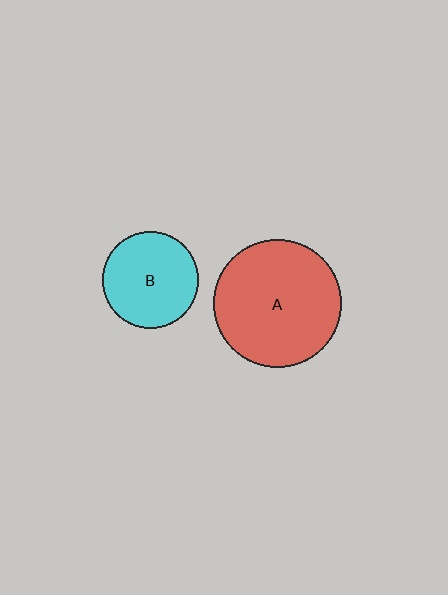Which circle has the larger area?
Circle A (red).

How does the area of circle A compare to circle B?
Approximately 1.8 times.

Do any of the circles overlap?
No, none of the circles overlap.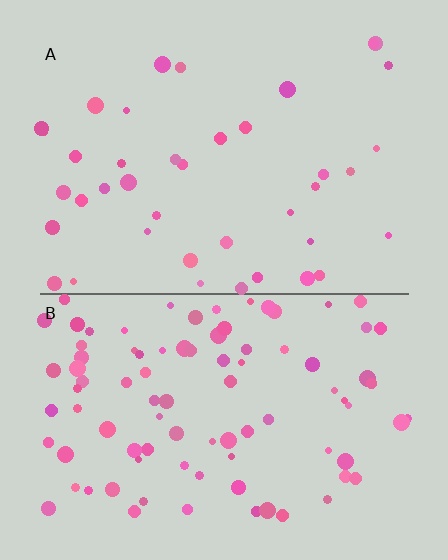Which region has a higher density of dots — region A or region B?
B (the bottom).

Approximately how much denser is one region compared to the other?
Approximately 2.3× — region B over region A.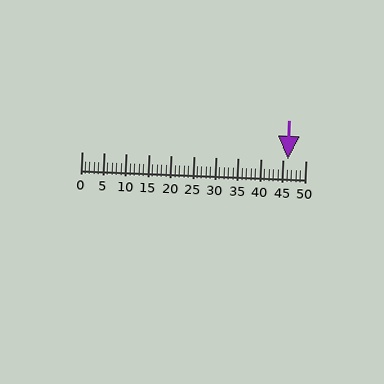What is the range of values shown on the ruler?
The ruler shows values from 0 to 50.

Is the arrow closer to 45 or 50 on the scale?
The arrow is closer to 45.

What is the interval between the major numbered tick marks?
The major tick marks are spaced 5 units apart.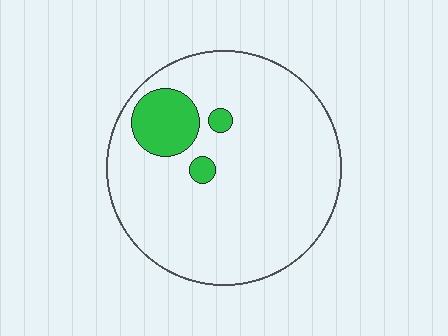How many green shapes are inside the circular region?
3.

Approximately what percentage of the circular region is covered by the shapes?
Approximately 10%.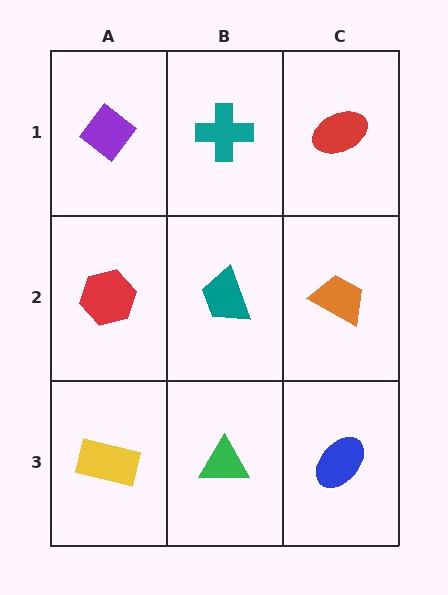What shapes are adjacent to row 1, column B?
A teal trapezoid (row 2, column B), a purple diamond (row 1, column A), a red ellipse (row 1, column C).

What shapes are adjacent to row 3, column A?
A red hexagon (row 2, column A), a green triangle (row 3, column B).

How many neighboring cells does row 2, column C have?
3.